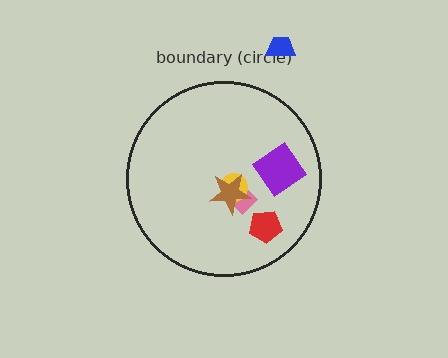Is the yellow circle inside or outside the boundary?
Inside.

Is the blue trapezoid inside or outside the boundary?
Outside.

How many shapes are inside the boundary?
5 inside, 1 outside.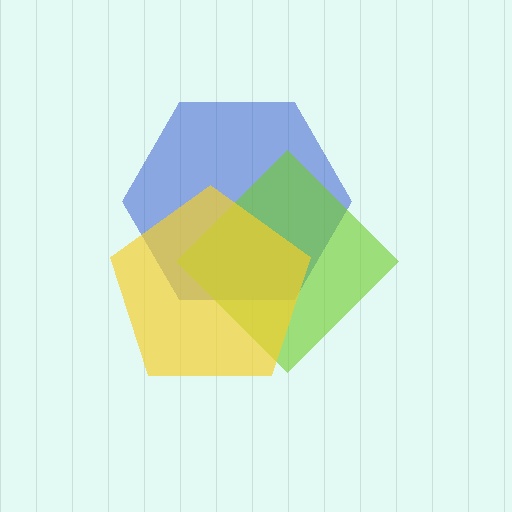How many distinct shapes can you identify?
There are 3 distinct shapes: a blue hexagon, a lime diamond, a yellow pentagon.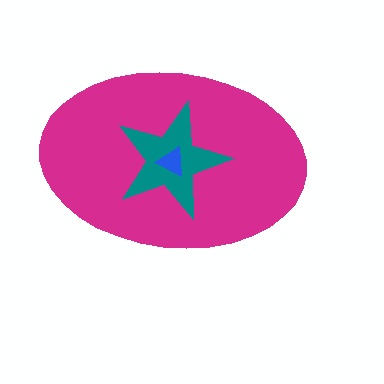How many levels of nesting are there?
3.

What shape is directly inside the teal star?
The blue triangle.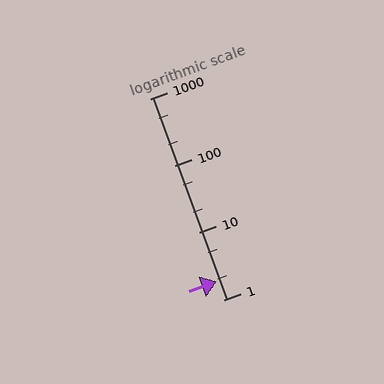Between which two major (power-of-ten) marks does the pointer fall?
The pointer is between 1 and 10.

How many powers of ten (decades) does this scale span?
The scale spans 3 decades, from 1 to 1000.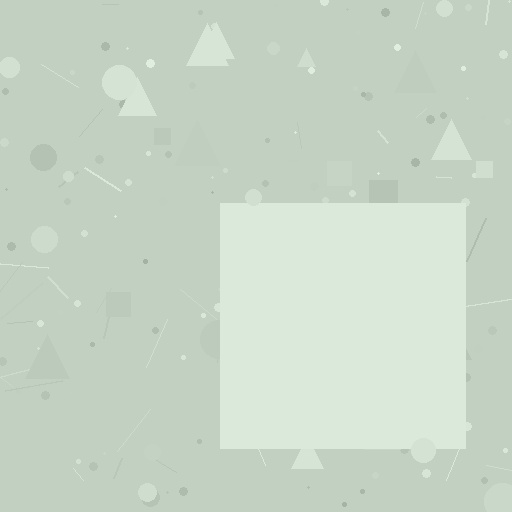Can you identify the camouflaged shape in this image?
The camouflaged shape is a square.